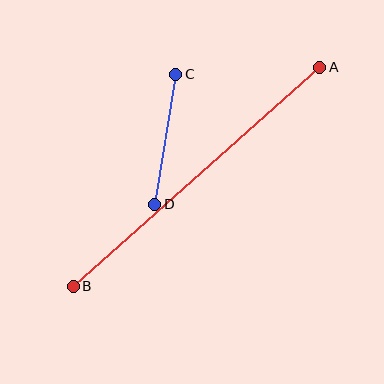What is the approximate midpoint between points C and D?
The midpoint is at approximately (165, 139) pixels.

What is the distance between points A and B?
The distance is approximately 330 pixels.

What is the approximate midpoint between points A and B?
The midpoint is at approximately (197, 177) pixels.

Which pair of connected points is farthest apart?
Points A and B are farthest apart.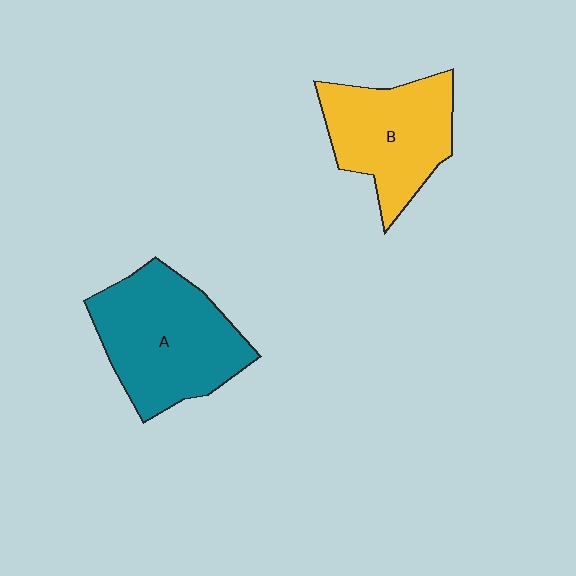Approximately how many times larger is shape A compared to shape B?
Approximately 1.2 times.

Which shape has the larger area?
Shape A (teal).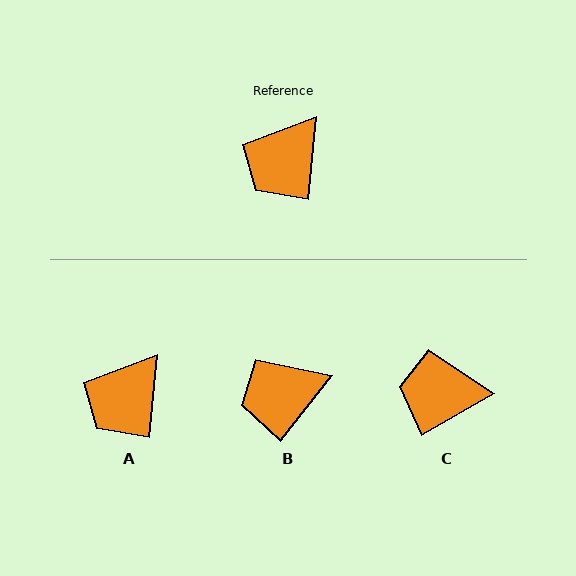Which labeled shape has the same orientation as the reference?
A.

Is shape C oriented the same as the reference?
No, it is off by about 54 degrees.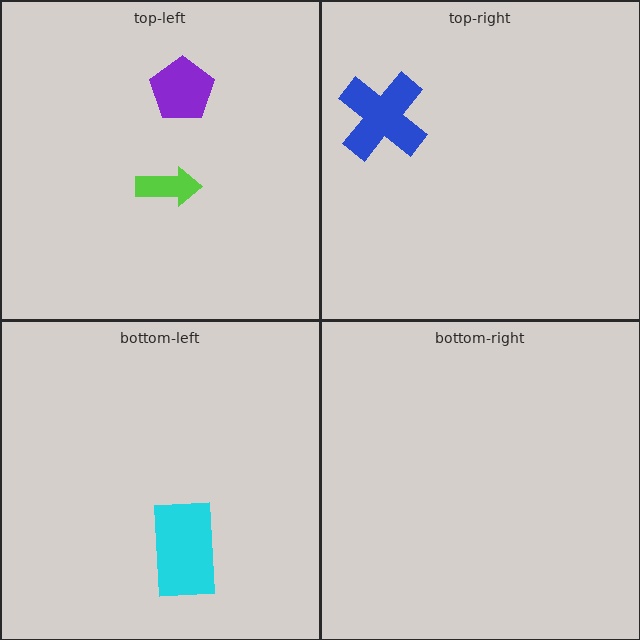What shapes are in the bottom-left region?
The cyan rectangle.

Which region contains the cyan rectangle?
The bottom-left region.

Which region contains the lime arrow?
The top-left region.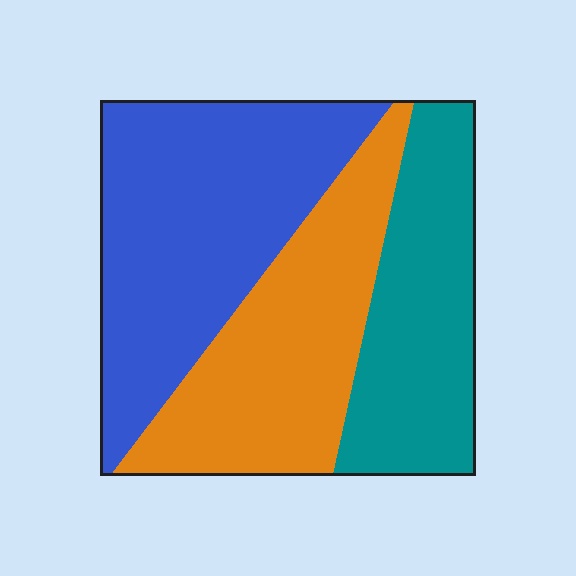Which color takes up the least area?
Teal, at roughly 25%.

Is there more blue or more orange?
Blue.